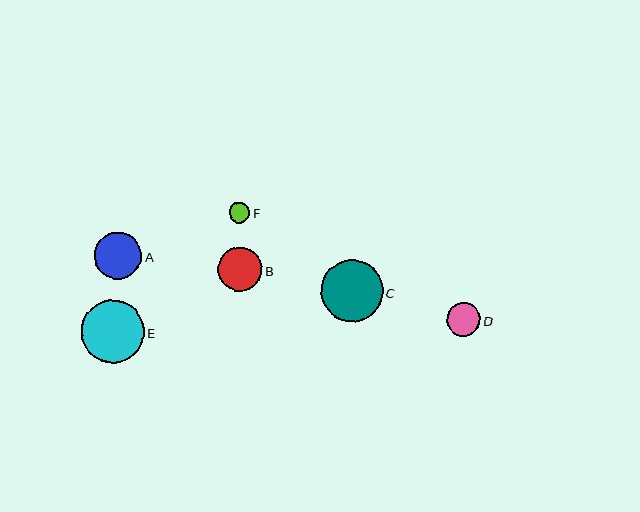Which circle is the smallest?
Circle F is the smallest with a size of approximately 21 pixels.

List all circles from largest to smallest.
From largest to smallest: E, C, A, B, D, F.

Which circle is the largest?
Circle E is the largest with a size of approximately 63 pixels.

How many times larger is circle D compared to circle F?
Circle D is approximately 1.6 times the size of circle F.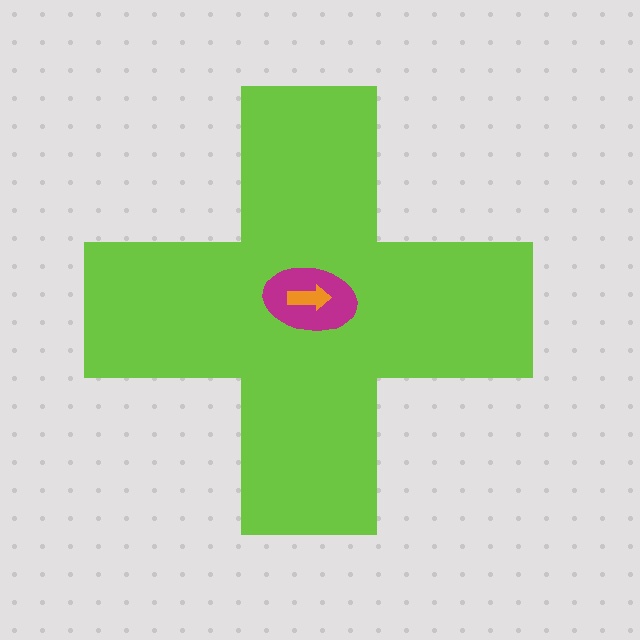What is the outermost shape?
The lime cross.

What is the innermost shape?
The orange arrow.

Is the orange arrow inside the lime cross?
Yes.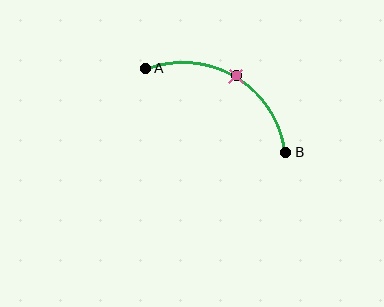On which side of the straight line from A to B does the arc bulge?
The arc bulges above the straight line connecting A and B.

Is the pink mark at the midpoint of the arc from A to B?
Yes. The pink mark lies on the arc at equal arc-length from both A and B — it is the arc midpoint.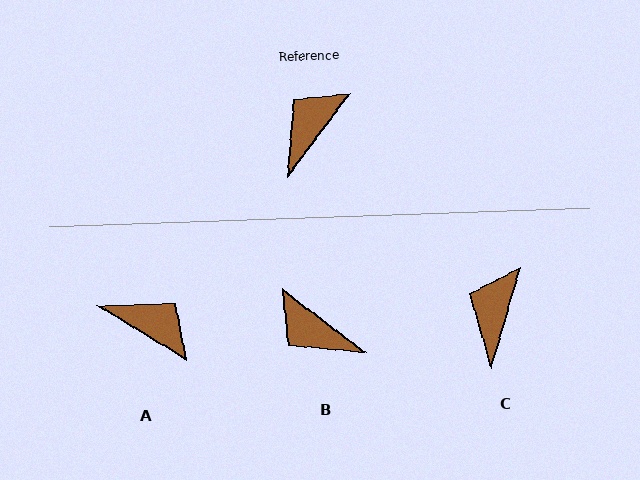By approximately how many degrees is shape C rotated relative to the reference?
Approximately 21 degrees counter-clockwise.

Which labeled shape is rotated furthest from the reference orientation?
B, about 90 degrees away.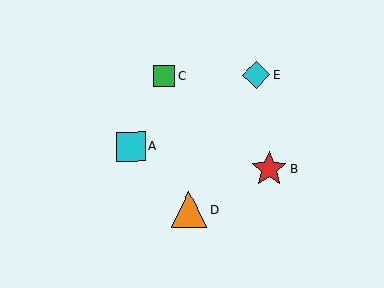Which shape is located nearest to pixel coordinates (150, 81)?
The green square (labeled C) at (164, 76) is nearest to that location.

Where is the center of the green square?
The center of the green square is at (164, 76).